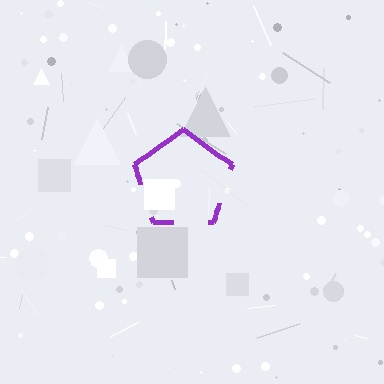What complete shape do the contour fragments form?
The contour fragments form a pentagon.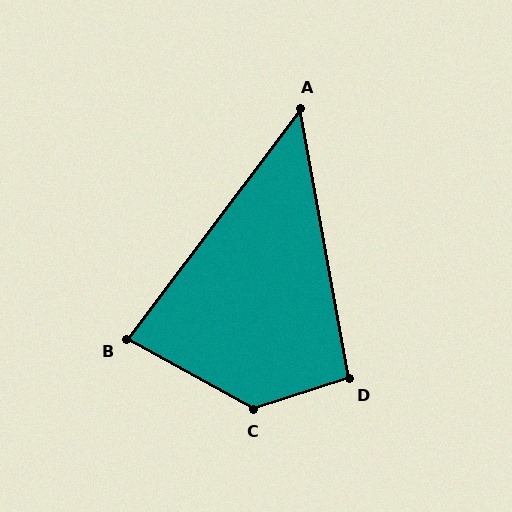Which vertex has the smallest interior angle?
A, at approximately 47 degrees.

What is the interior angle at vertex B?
Approximately 82 degrees (acute).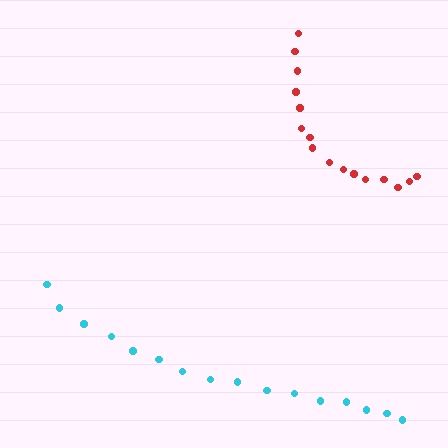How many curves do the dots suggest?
There are 2 distinct paths.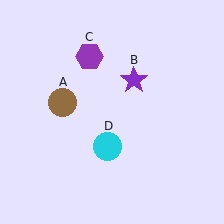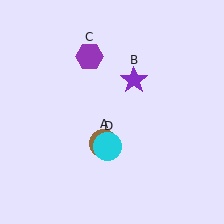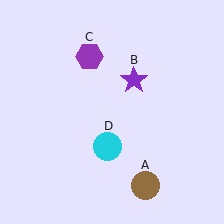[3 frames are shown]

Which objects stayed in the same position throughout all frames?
Purple star (object B) and purple hexagon (object C) and cyan circle (object D) remained stationary.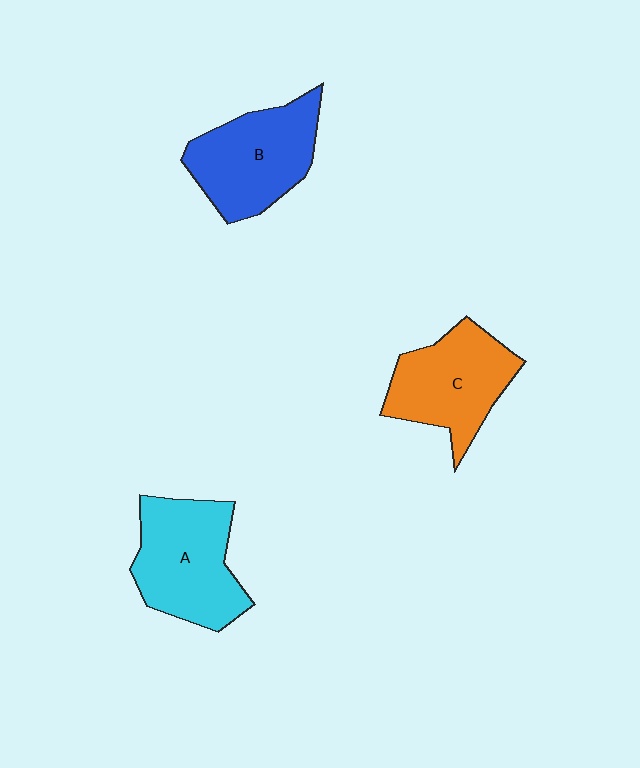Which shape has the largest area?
Shape A (cyan).